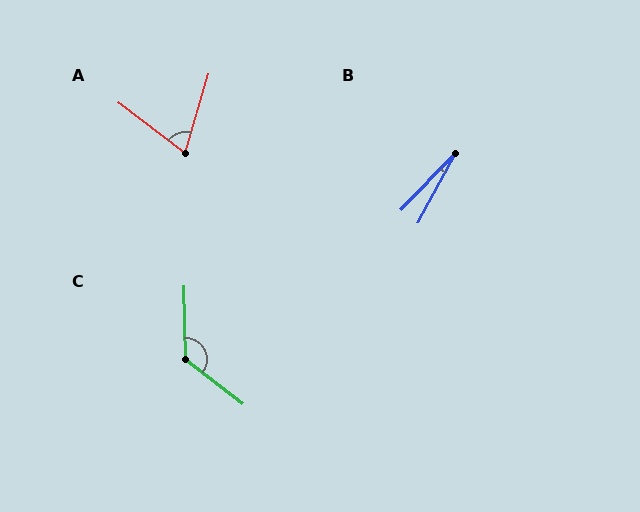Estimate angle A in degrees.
Approximately 69 degrees.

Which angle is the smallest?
B, at approximately 15 degrees.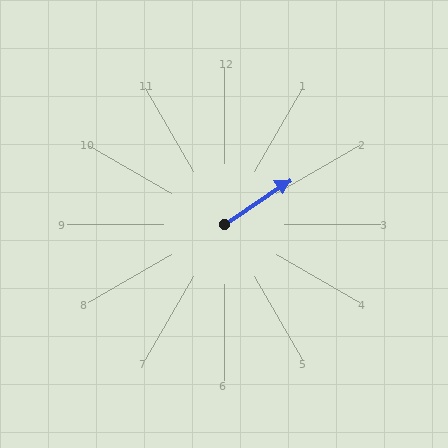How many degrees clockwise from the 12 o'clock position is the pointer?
Approximately 56 degrees.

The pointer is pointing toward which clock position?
Roughly 2 o'clock.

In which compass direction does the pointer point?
Northeast.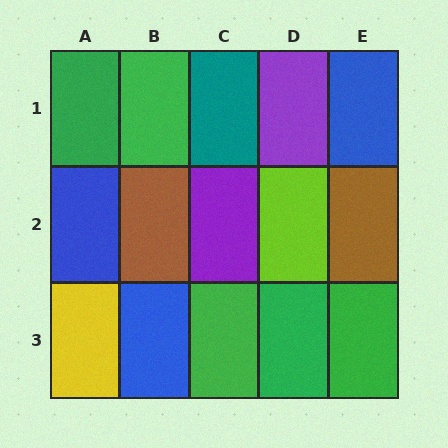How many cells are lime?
1 cell is lime.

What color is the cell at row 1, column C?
Teal.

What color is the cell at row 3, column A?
Yellow.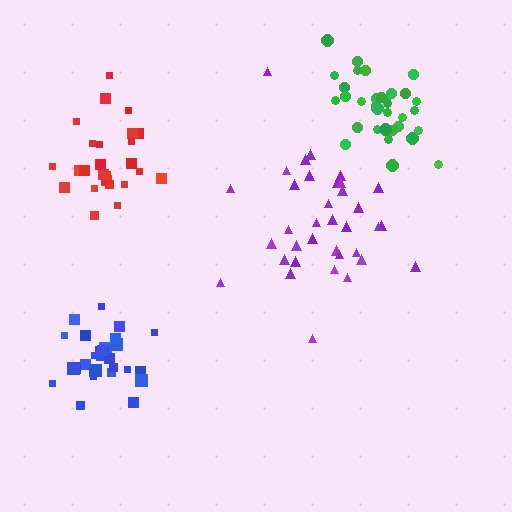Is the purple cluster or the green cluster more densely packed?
Green.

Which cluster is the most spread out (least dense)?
Purple.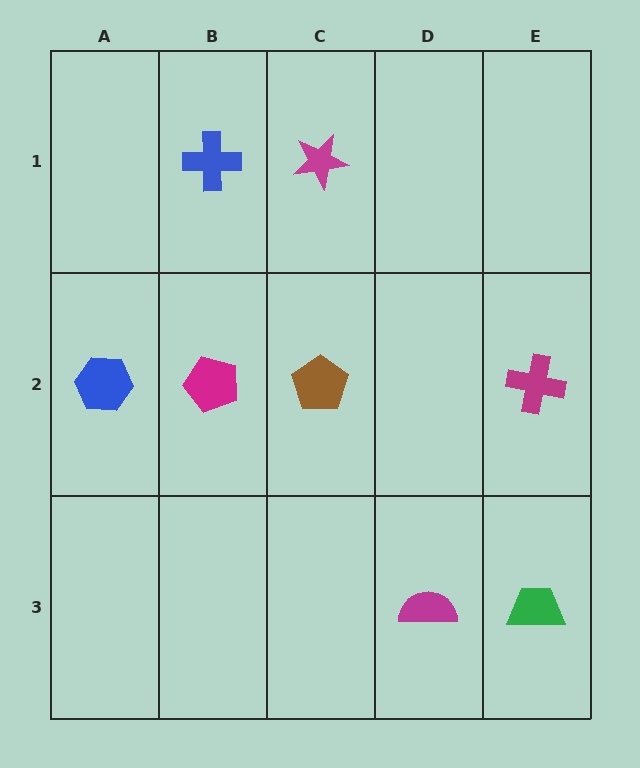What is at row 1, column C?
A magenta star.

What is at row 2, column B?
A magenta pentagon.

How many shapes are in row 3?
2 shapes.